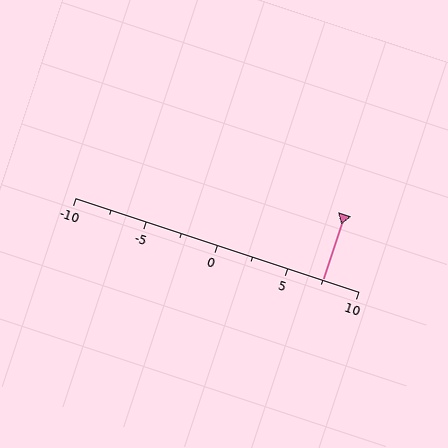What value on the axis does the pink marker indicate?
The marker indicates approximately 7.5.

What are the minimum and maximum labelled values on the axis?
The axis runs from -10 to 10.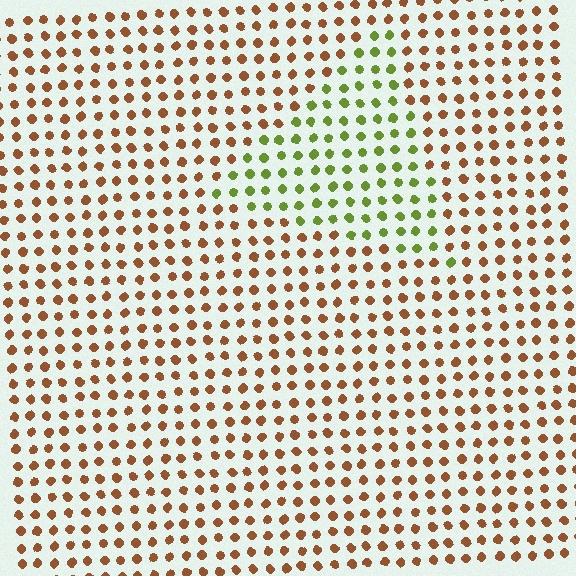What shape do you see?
I see a triangle.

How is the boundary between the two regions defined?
The boundary is defined purely by a slight shift in hue (about 66 degrees). Spacing, size, and orientation are identical on both sides.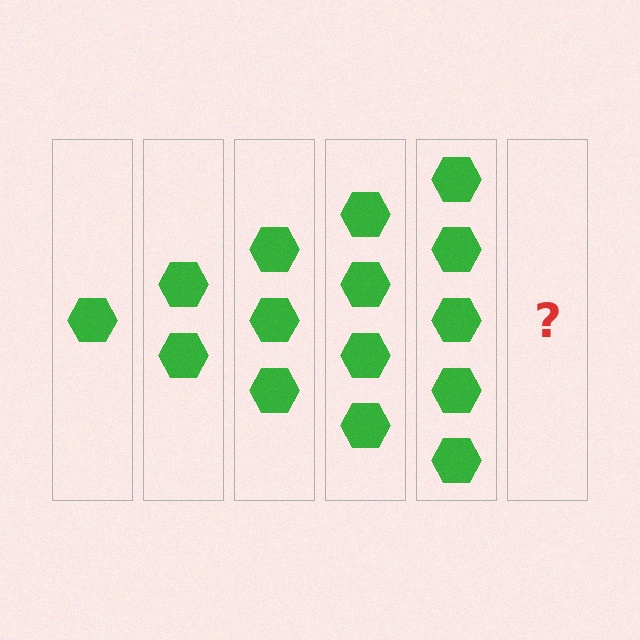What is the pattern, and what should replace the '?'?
The pattern is that each step adds one more hexagon. The '?' should be 6 hexagons.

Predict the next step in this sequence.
The next step is 6 hexagons.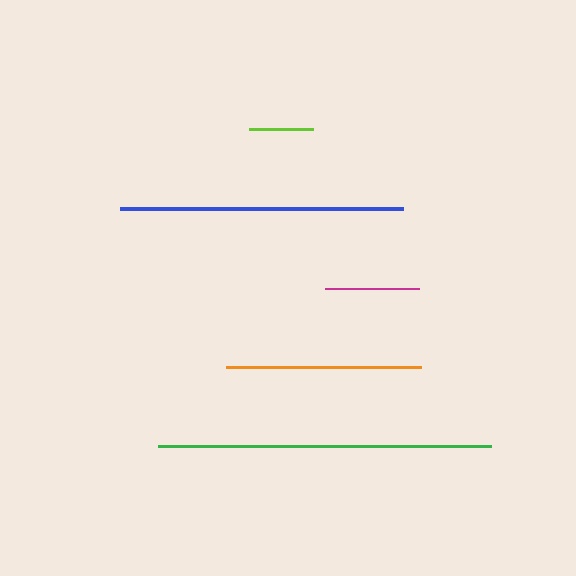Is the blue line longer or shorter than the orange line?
The blue line is longer than the orange line.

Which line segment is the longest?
The green line is the longest at approximately 333 pixels.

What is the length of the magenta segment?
The magenta segment is approximately 94 pixels long.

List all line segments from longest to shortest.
From longest to shortest: green, blue, orange, magenta, lime.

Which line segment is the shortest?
The lime line is the shortest at approximately 64 pixels.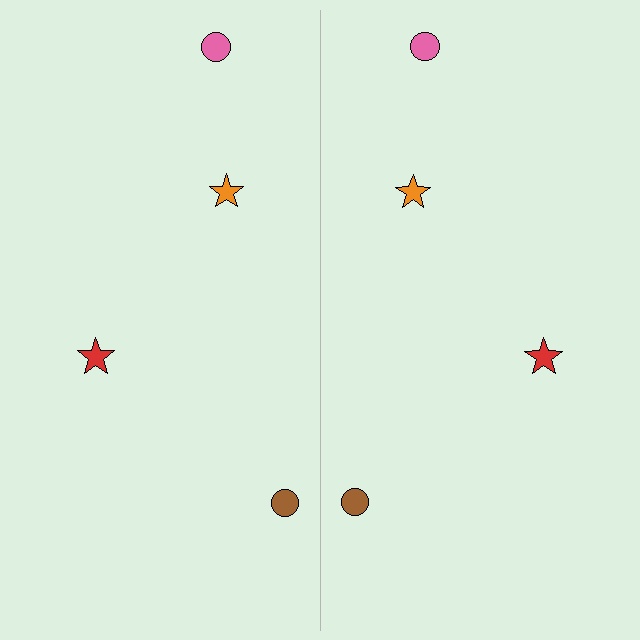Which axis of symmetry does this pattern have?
The pattern has a vertical axis of symmetry running through the center of the image.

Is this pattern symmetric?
Yes, this pattern has bilateral (reflection) symmetry.